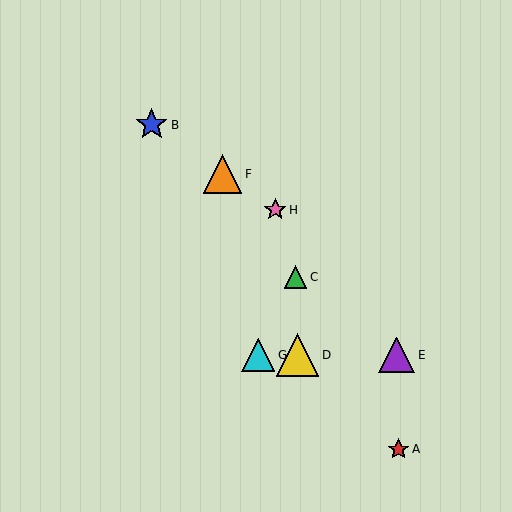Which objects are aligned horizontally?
Objects D, E, G are aligned horizontally.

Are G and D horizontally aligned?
Yes, both are at y≈355.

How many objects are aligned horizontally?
3 objects (D, E, G) are aligned horizontally.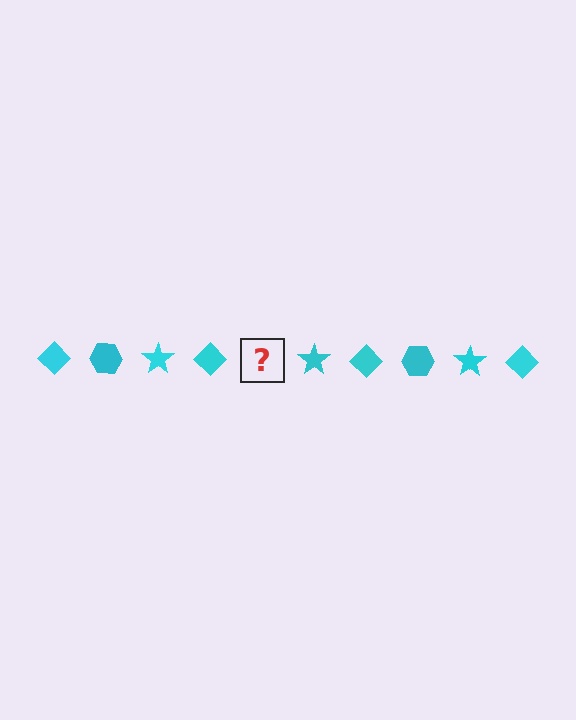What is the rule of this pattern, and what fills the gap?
The rule is that the pattern cycles through diamond, hexagon, star shapes in cyan. The gap should be filled with a cyan hexagon.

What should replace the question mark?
The question mark should be replaced with a cyan hexagon.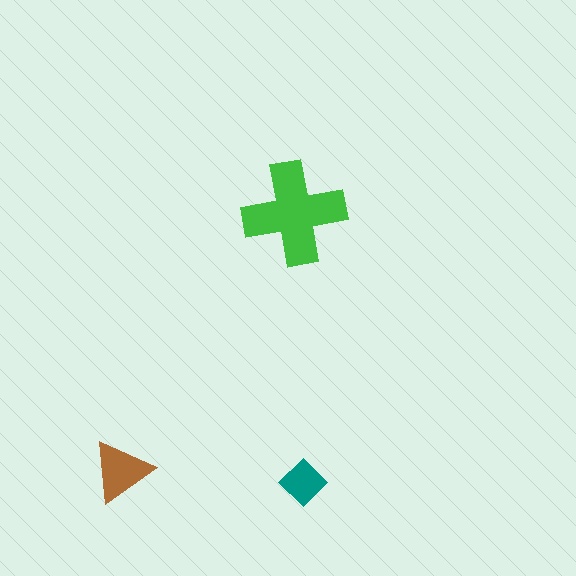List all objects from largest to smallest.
The green cross, the brown triangle, the teal diamond.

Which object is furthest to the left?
The brown triangle is leftmost.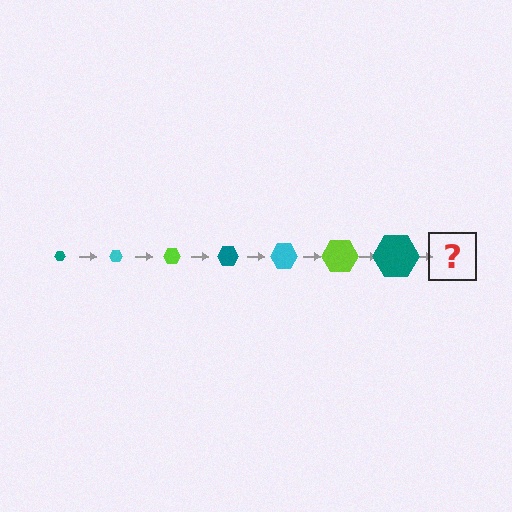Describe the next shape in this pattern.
It should be a cyan hexagon, larger than the previous one.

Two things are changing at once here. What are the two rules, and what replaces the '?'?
The two rules are that the hexagon grows larger each step and the color cycles through teal, cyan, and lime. The '?' should be a cyan hexagon, larger than the previous one.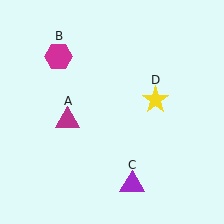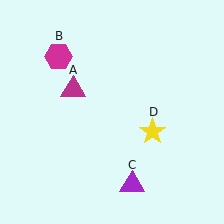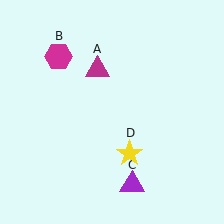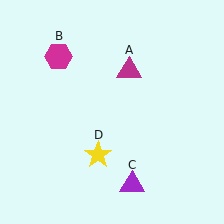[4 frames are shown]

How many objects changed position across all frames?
2 objects changed position: magenta triangle (object A), yellow star (object D).